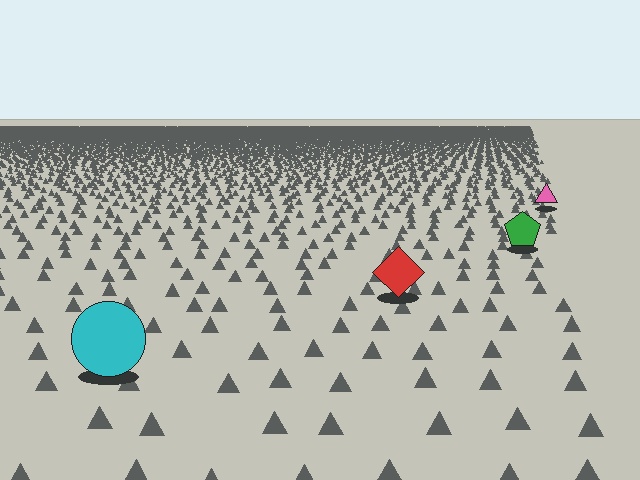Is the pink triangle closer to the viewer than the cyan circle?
No. The cyan circle is closer — you can tell from the texture gradient: the ground texture is coarser near it.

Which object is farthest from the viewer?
The pink triangle is farthest from the viewer. It appears smaller and the ground texture around it is denser.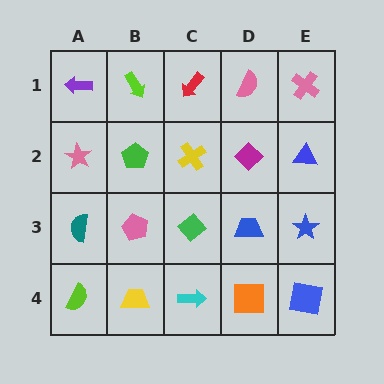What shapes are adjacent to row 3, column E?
A blue triangle (row 2, column E), a blue square (row 4, column E), a blue trapezoid (row 3, column D).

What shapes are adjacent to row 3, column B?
A green pentagon (row 2, column B), a yellow trapezoid (row 4, column B), a teal semicircle (row 3, column A), a green diamond (row 3, column C).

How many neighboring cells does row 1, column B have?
3.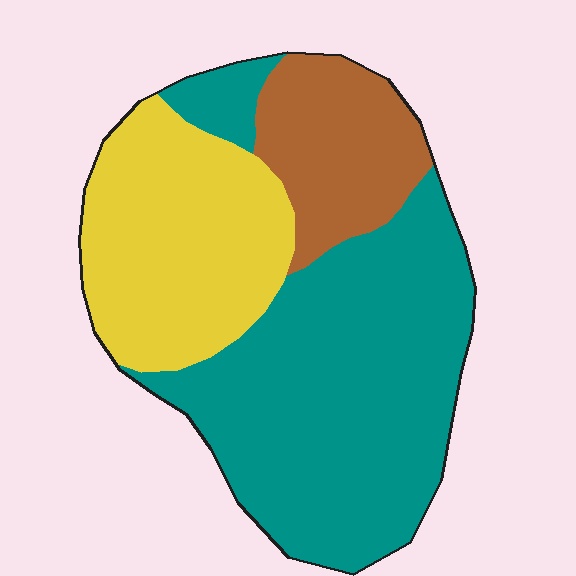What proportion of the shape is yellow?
Yellow takes up between a quarter and a half of the shape.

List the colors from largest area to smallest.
From largest to smallest: teal, yellow, brown.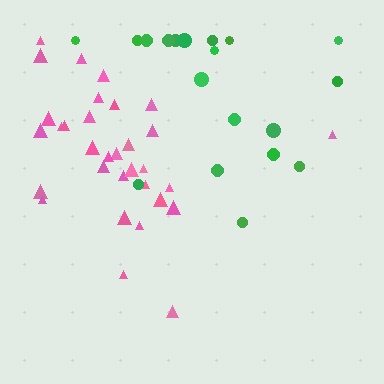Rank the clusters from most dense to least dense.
pink, green.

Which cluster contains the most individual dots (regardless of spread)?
Pink (32).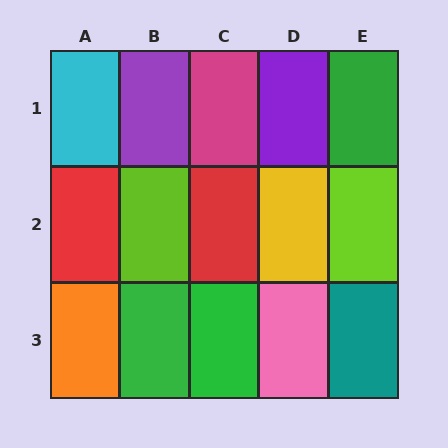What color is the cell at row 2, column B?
Lime.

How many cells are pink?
1 cell is pink.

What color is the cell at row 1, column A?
Cyan.